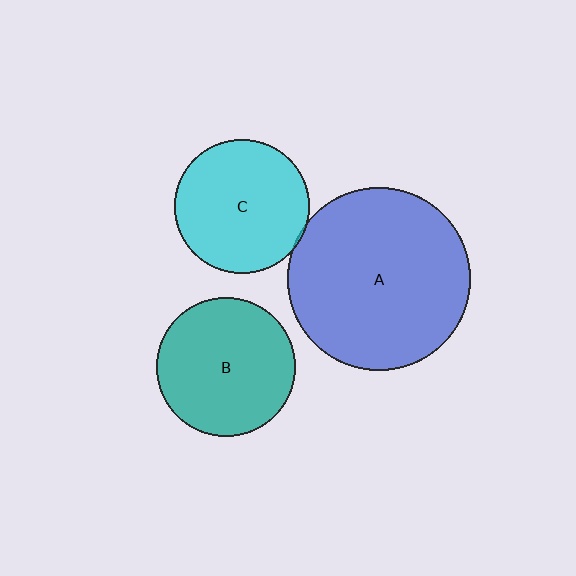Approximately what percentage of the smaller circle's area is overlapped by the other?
Approximately 5%.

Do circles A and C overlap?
Yes.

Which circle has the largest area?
Circle A (blue).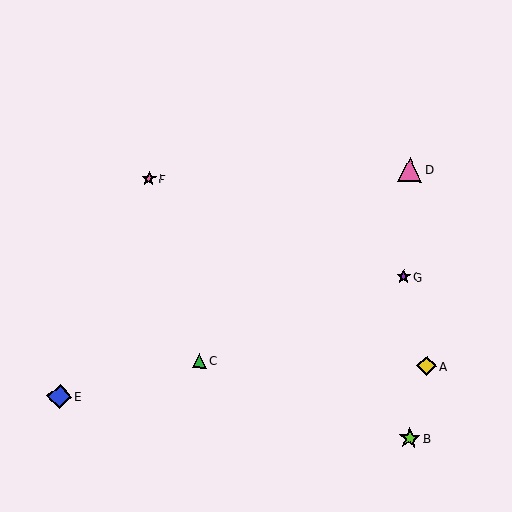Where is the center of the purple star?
The center of the purple star is at (404, 276).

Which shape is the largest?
The blue diamond (labeled E) is the largest.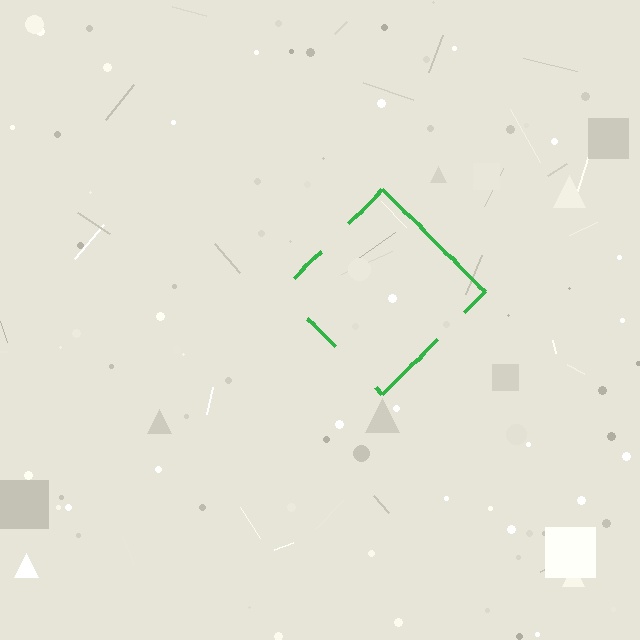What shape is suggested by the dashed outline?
The dashed outline suggests a diamond.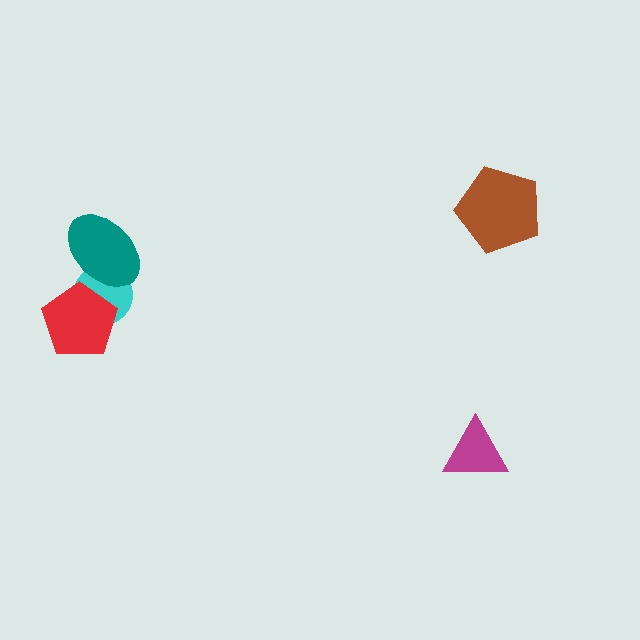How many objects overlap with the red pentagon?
1 object overlaps with the red pentagon.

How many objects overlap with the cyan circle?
2 objects overlap with the cyan circle.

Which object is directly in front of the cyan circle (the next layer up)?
The red pentagon is directly in front of the cyan circle.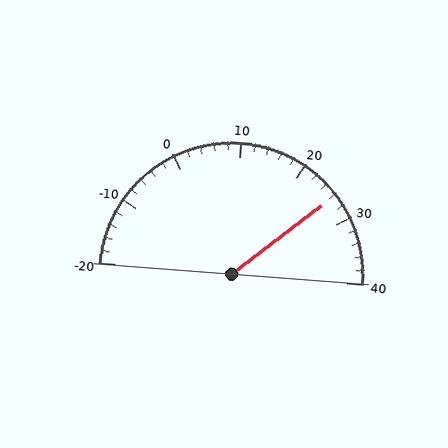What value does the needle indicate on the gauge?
The needle indicates approximately 26.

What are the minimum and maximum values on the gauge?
The gauge ranges from -20 to 40.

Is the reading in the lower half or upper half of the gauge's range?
The reading is in the upper half of the range (-20 to 40).